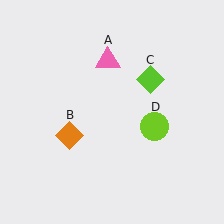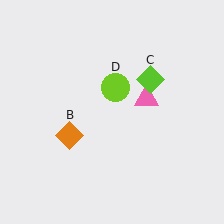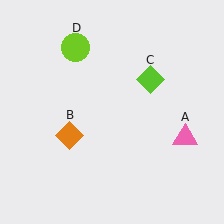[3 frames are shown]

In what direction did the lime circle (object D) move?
The lime circle (object D) moved up and to the left.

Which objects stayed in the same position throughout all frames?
Orange diamond (object B) and lime diamond (object C) remained stationary.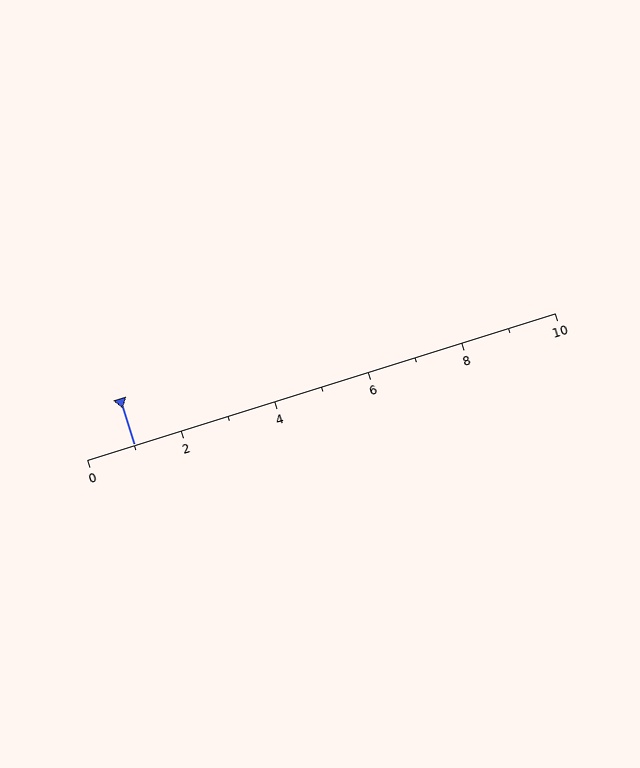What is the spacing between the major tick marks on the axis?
The major ticks are spaced 2 apart.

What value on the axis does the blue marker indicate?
The marker indicates approximately 1.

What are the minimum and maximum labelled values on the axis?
The axis runs from 0 to 10.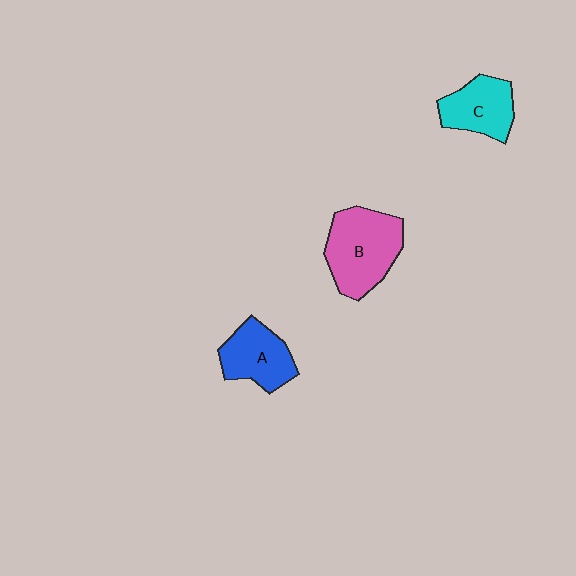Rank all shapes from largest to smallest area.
From largest to smallest: B (pink), A (blue), C (cyan).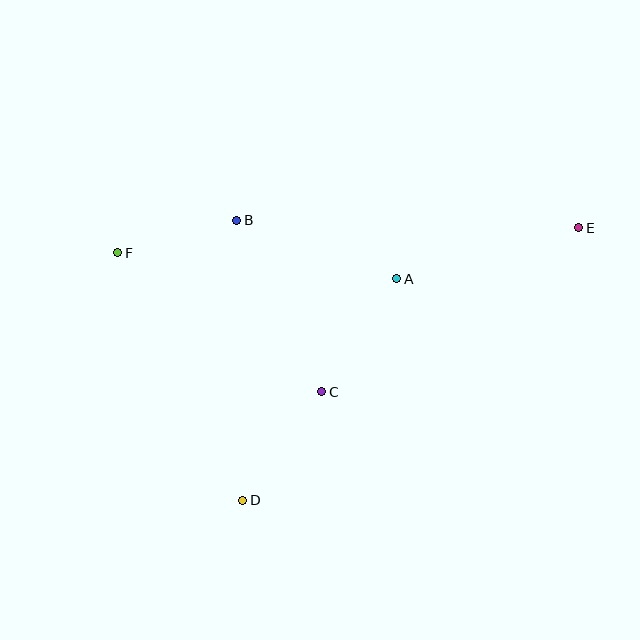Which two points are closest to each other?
Points B and F are closest to each other.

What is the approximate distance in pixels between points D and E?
The distance between D and E is approximately 433 pixels.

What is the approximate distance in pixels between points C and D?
The distance between C and D is approximately 134 pixels.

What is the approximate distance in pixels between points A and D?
The distance between A and D is approximately 270 pixels.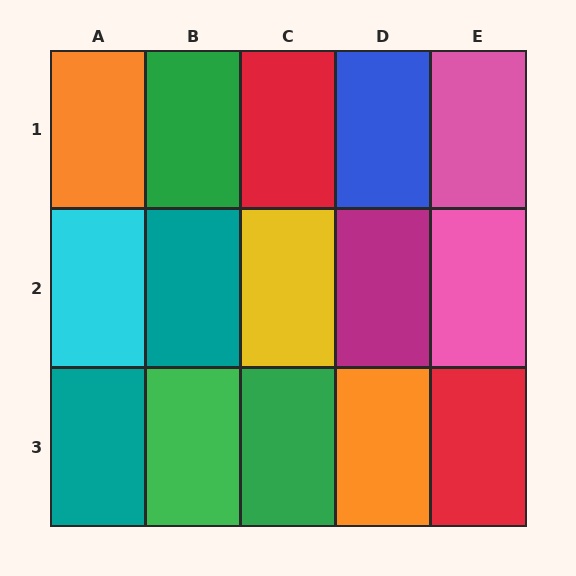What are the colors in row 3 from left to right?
Teal, green, green, orange, red.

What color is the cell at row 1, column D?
Blue.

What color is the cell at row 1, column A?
Orange.